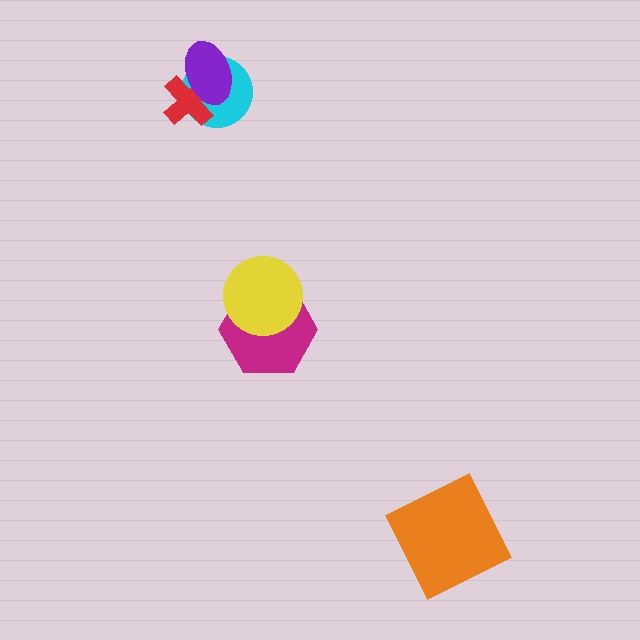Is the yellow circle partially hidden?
No, no other shape covers it.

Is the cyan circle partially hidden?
Yes, it is partially covered by another shape.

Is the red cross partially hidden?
Yes, it is partially covered by another shape.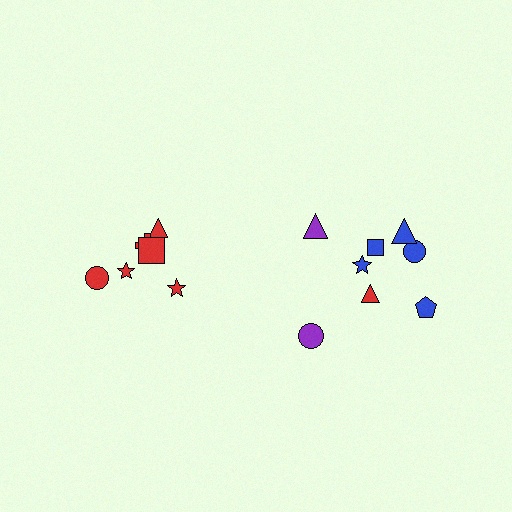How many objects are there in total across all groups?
There are 14 objects.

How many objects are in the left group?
There are 6 objects.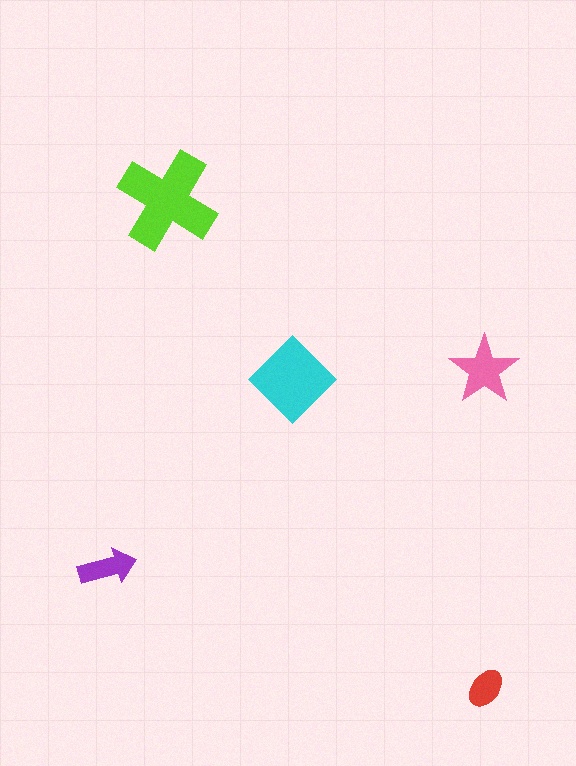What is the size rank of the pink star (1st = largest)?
3rd.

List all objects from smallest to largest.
The red ellipse, the purple arrow, the pink star, the cyan diamond, the lime cross.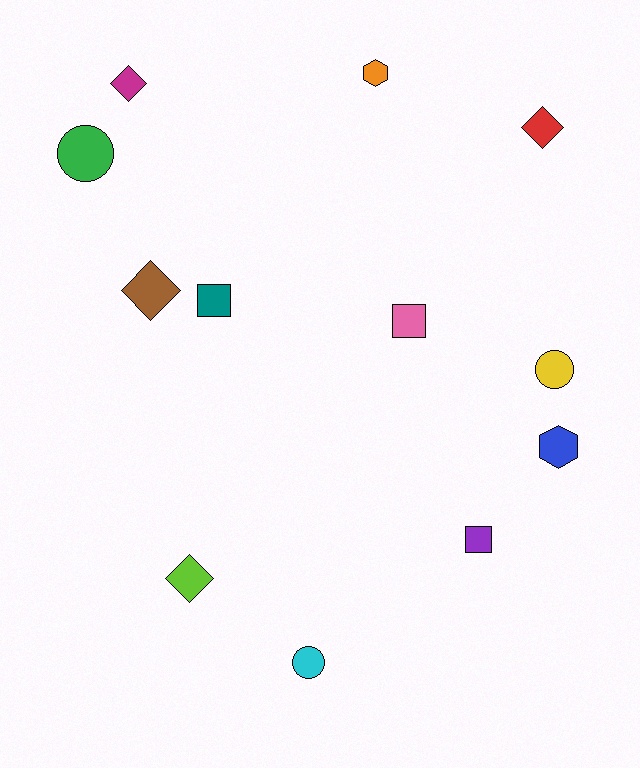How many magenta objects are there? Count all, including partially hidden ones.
There is 1 magenta object.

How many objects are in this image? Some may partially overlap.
There are 12 objects.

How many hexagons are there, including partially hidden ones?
There are 2 hexagons.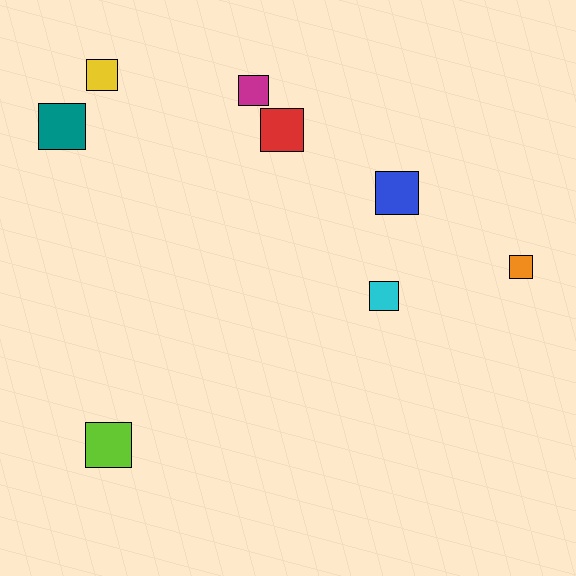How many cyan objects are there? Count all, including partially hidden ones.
There is 1 cyan object.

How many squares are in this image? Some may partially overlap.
There are 8 squares.